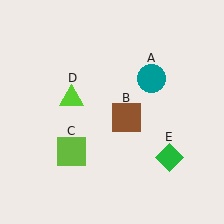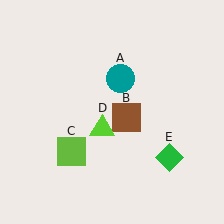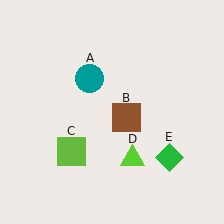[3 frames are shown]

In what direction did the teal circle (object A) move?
The teal circle (object A) moved left.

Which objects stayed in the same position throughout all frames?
Brown square (object B) and lime square (object C) and green diamond (object E) remained stationary.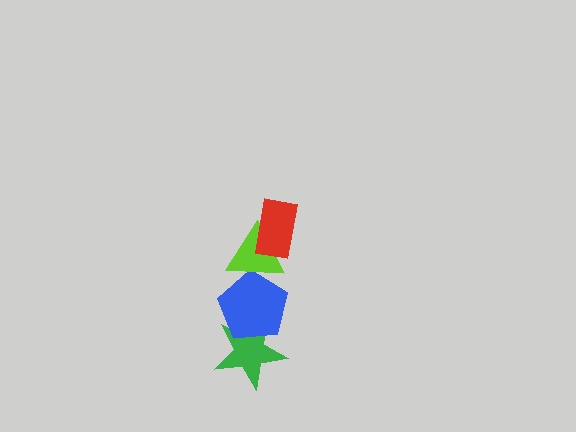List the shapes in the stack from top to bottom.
From top to bottom: the red rectangle, the lime triangle, the blue pentagon, the green star.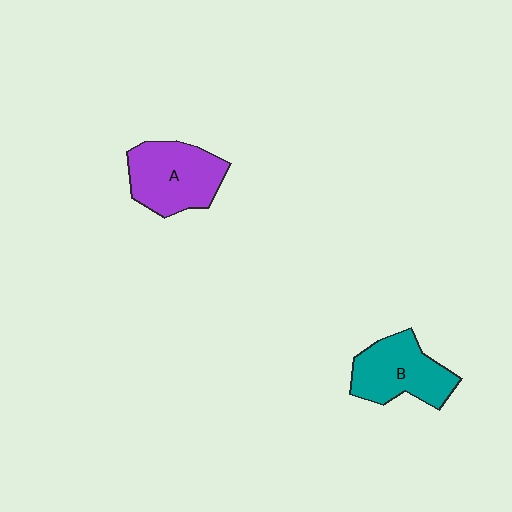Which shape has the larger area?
Shape A (purple).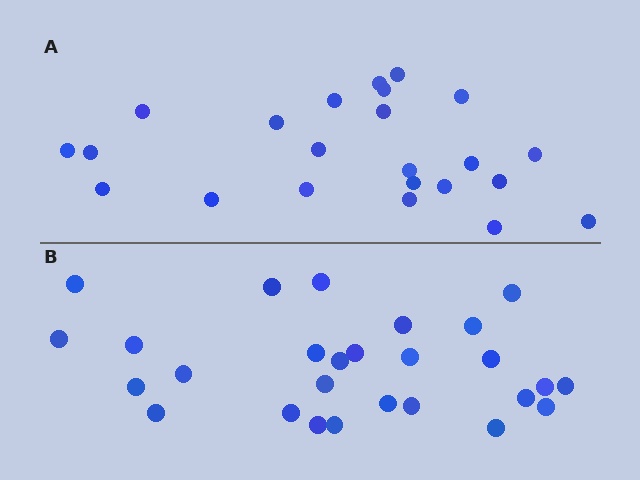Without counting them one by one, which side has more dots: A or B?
Region B (the bottom region) has more dots.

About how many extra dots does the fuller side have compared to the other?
Region B has about 4 more dots than region A.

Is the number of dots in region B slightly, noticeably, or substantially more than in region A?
Region B has only slightly more — the two regions are fairly close. The ratio is roughly 1.2 to 1.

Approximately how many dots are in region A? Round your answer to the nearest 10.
About 20 dots. (The exact count is 23, which rounds to 20.)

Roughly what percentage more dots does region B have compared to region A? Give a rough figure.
About 15% more.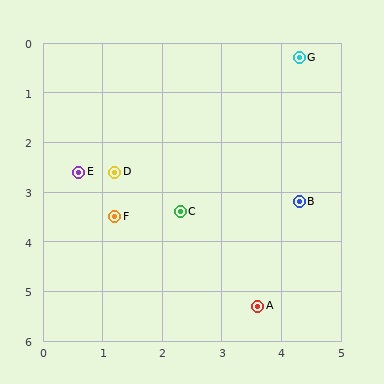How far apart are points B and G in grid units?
Points B and G are about 2.9 grid units apart.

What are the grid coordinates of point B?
Point B is at approximately (4.3, 3.2).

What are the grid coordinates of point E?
Point E is at approximately (0.6, 2.6).